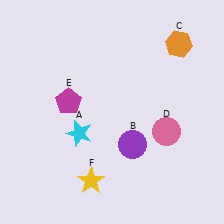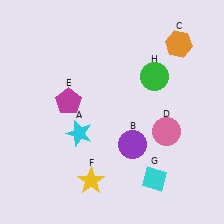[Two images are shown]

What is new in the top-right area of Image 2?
A green circle (H) was added in the top-right area of Image 2.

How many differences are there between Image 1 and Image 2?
There are 2 differences between the two images.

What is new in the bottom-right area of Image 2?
A cyan diamond (G) was added in the bottom-right area of Image 2.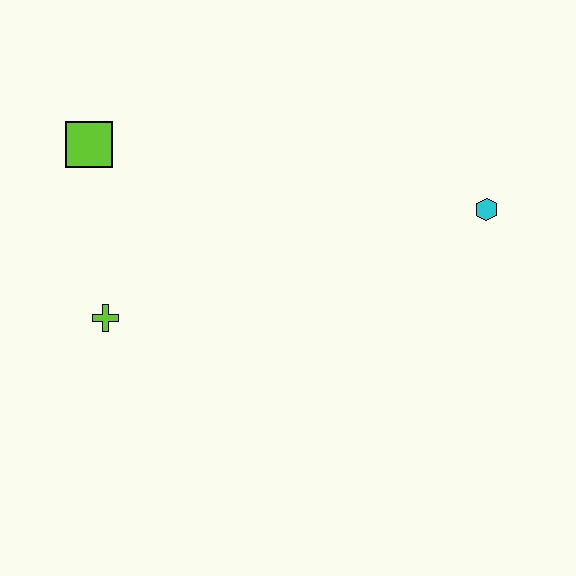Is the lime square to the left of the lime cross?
Yes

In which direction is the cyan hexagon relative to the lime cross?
The cyan hexagon is to the right of the lime cross.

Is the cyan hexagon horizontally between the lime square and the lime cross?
No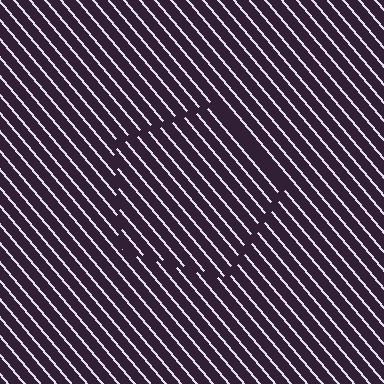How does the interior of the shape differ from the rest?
The interior of the shape contains the same grating, shifted by half a period — the contour is defined by the phase discontinuity where line-ends from the inner and outer gratings abut.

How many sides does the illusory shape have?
5 sides — the line-ends trace a pentagon.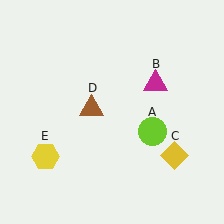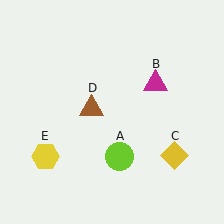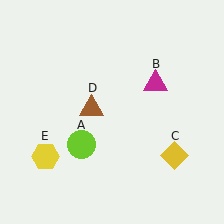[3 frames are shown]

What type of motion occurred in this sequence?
The lime circle (object A) rotated clockwise around the center of the scene.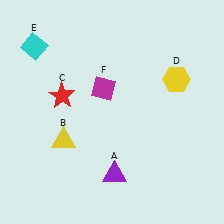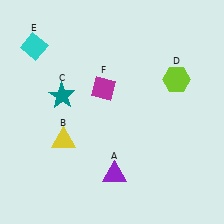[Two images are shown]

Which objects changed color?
C changed from red to teal. D changed from yellow to lime.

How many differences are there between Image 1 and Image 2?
There are 2 differences between the two images.